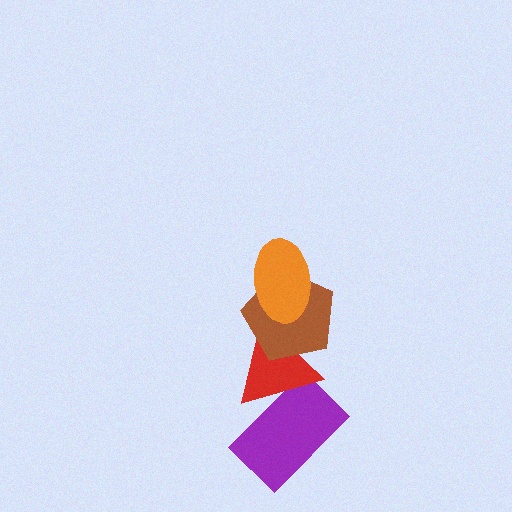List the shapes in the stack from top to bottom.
From top to bottom: the orange ellipse, the brown pentagon, the red triangle, the purple rectangle.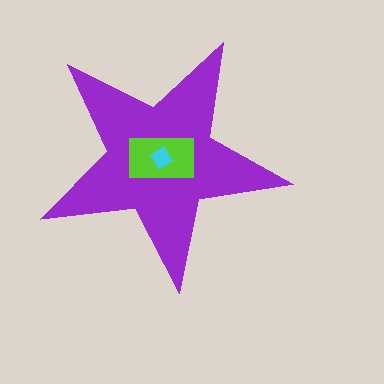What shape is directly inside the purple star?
The lime rectangle.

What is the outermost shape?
The purple star.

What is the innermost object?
The cyan diamond.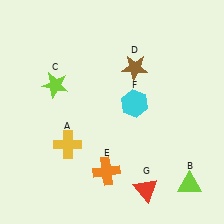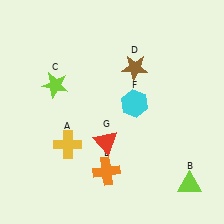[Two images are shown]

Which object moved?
The red triangle (G) moved up.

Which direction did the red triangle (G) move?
The red triangle (G) moved up.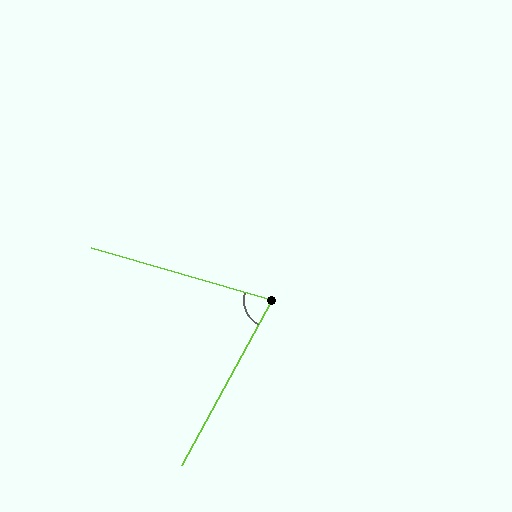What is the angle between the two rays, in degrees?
Approximately 77 degrees.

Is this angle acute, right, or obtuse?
It is acute.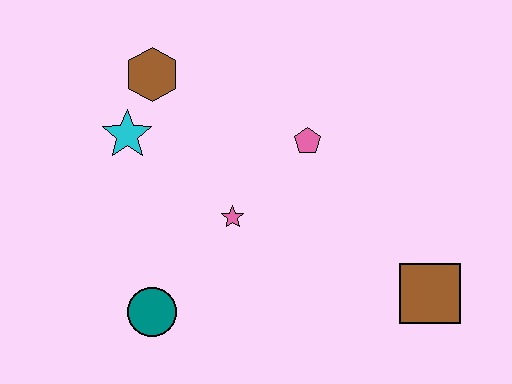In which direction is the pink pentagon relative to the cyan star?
The pink pentagon is to the right of the cyan star.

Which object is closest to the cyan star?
The brown hexagon is closest to the cyan star.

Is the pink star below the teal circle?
No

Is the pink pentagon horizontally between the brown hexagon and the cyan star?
No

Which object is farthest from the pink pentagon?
The teal circle is farthest from the pink pentagon.